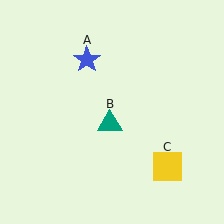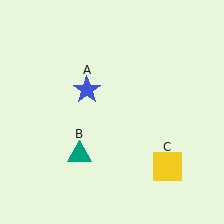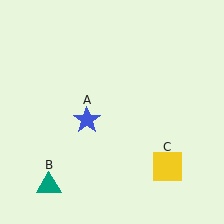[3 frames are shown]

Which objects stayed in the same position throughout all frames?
Yellow square (object C) remained stationary.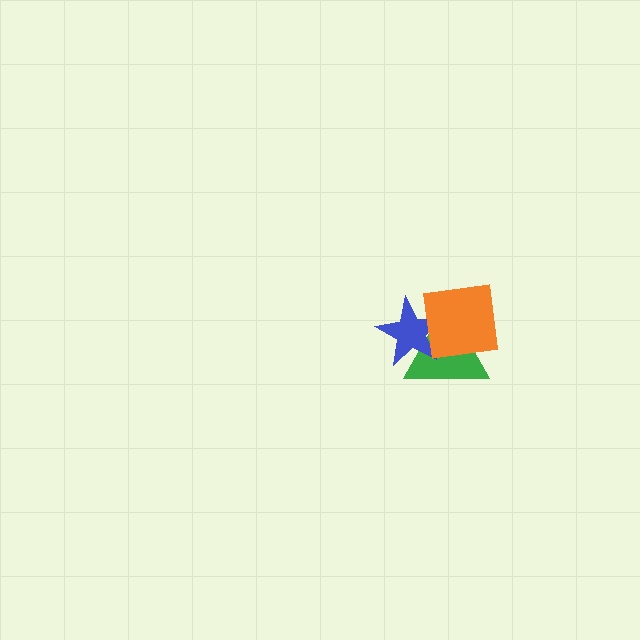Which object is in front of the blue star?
The orange square is in front of the blue star.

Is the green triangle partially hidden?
Yes, it is partially covered by another shape.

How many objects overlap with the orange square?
2 objects overlap with the orange square.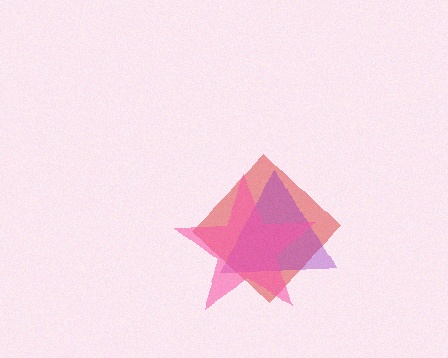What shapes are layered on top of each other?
The layered shapes are: a red diamond, a purple triangle, a pink star.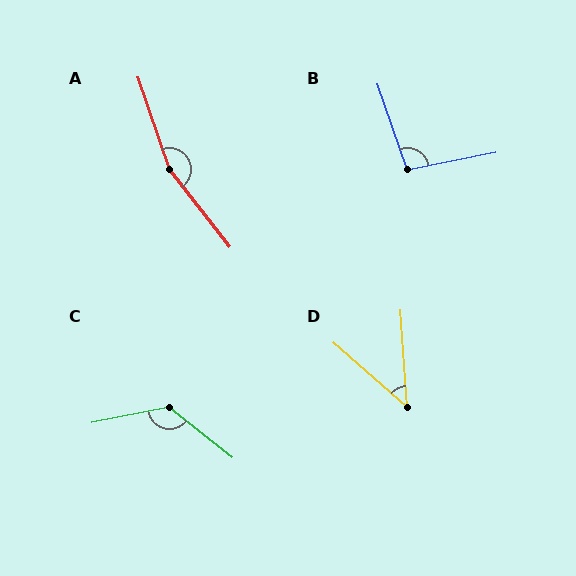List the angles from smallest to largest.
D (45°), B (98°), C (130°), A (161°).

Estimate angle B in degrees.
Approximately 98 degrees.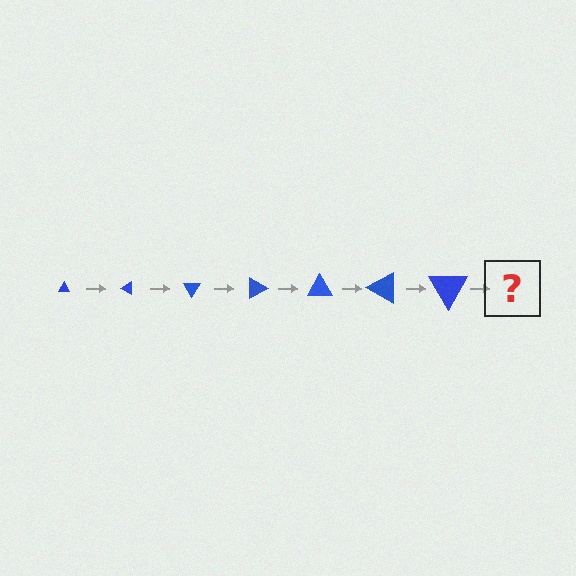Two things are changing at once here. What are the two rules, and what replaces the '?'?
The two rules are that the triangle grows larger each step and it rotates 30 degrees each step. The '?' should be a triangle, larger than the previous one and rotated 210 degrees from the start.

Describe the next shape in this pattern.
It should be a triangle, larger than the previous one and rotated 210 degrees from the start.